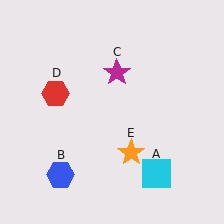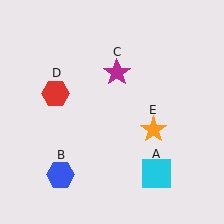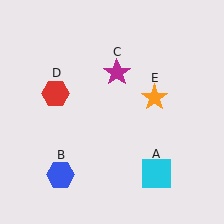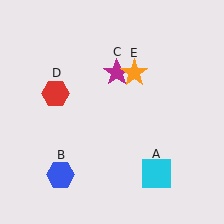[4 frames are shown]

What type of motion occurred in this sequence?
The orange star (object E) rotated counterclockwise around the center of the scene.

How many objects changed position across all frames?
1 object changed position: orange star (object E).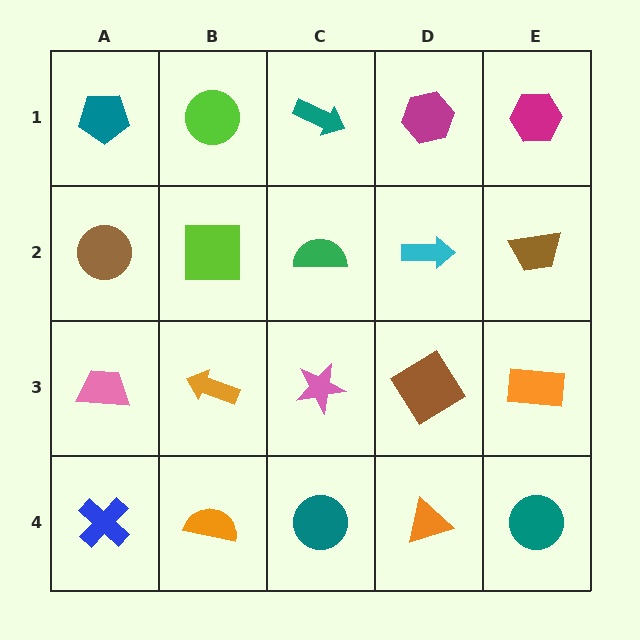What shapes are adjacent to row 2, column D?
A magenta hexagon (row 1, column D), a brown diamond (row 3, column D), a green semicircle (row 2, column C), a brown trapezoid (row 2, column E).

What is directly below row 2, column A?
A pink trapezoid.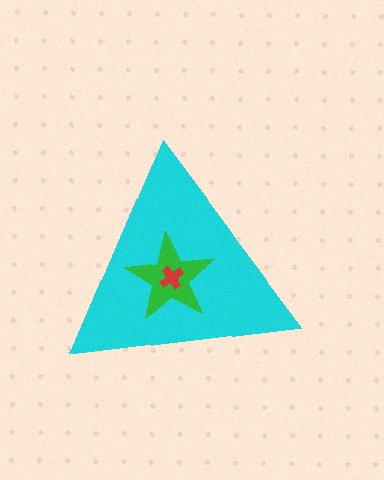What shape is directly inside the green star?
The red cross.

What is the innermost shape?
The red cross.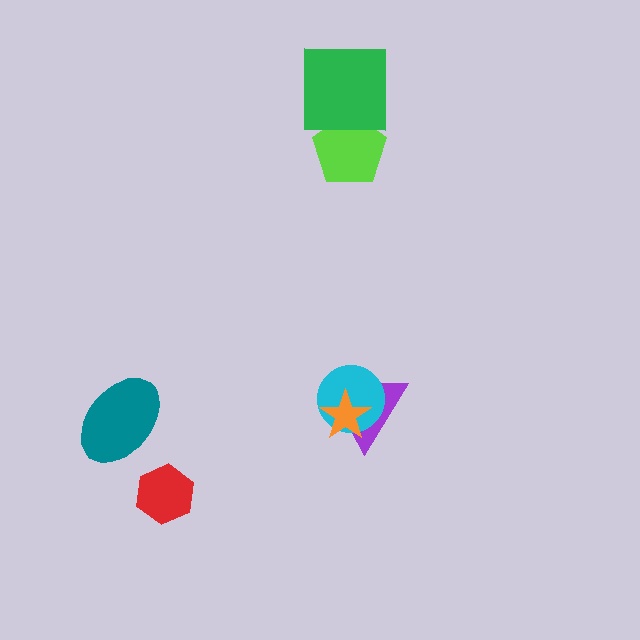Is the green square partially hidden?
No, no other shape covers it.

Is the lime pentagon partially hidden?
Yes, it is partially covered by another shape.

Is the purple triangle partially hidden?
Yes, it is partially covered by another shape.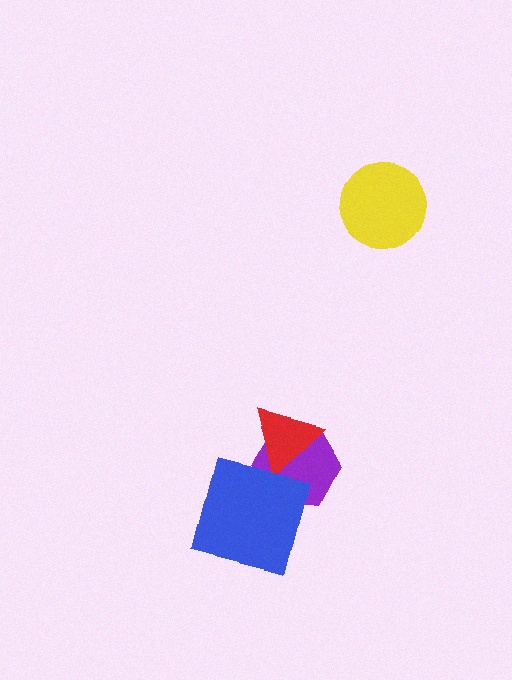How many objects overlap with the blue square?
1 object overlaps with the blue square.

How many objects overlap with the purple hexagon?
2 objects overlap with the purple hexagon.